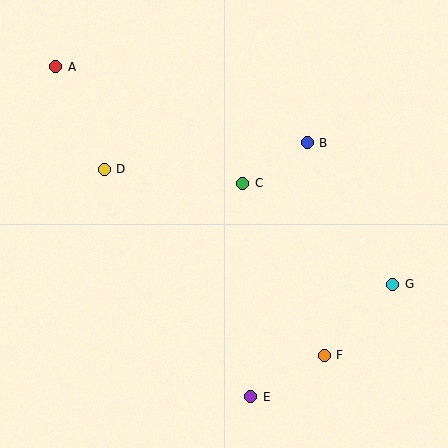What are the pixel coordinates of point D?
Point D is at (104, 169).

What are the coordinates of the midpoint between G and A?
The midpoint between G and A is at (224, 176).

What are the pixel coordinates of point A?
Point A is at (56, 67).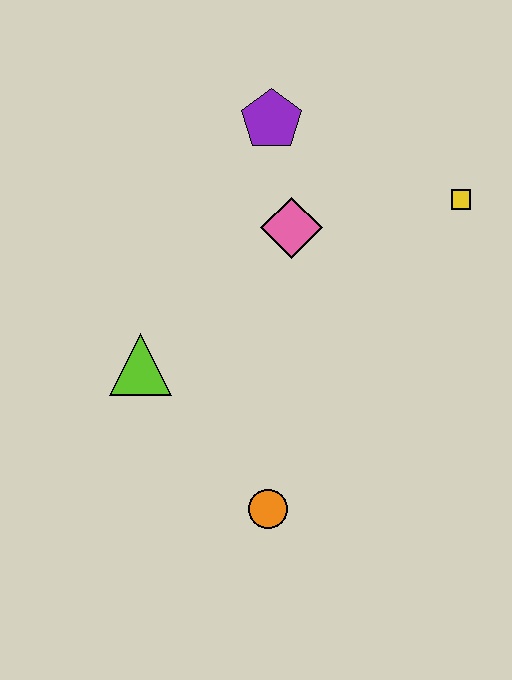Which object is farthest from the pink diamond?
The orange circle is farthest from the pink diamond.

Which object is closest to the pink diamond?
The purple pentagon is closest to the pink diamond.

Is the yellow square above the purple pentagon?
No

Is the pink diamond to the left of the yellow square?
Yes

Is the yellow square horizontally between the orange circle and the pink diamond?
No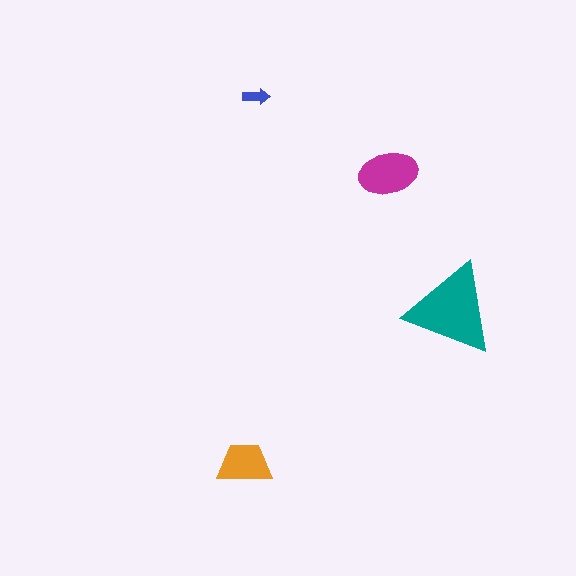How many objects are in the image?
There are 4 objects in the image.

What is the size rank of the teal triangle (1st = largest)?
1st.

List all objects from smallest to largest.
The blue arrow, the orange trapezoid, the magenta ellipse, the teal triangle.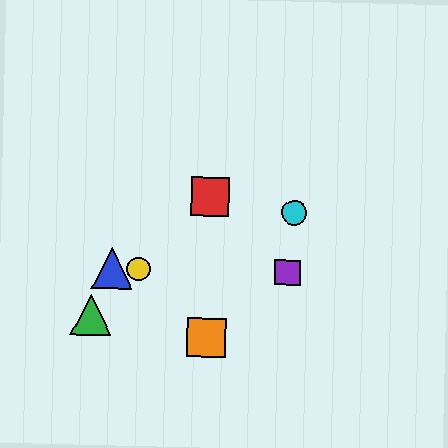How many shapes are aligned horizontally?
3 shapes (the blue triangle, the yellow circle, the purple square) are aligned horizontally.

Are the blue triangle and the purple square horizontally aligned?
Yes, both are at y≈268.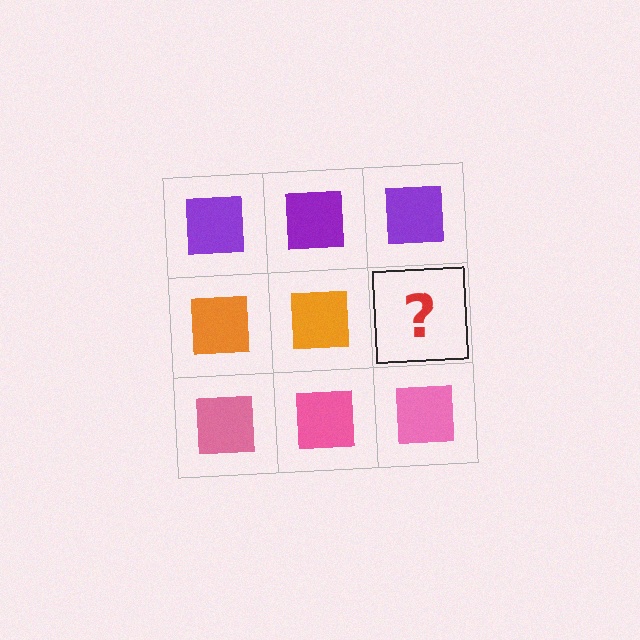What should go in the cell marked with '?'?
The missing cell should contain an orange square.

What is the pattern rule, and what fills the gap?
The rule is that each row has a consistent color. The gap should be filled with an orange square.